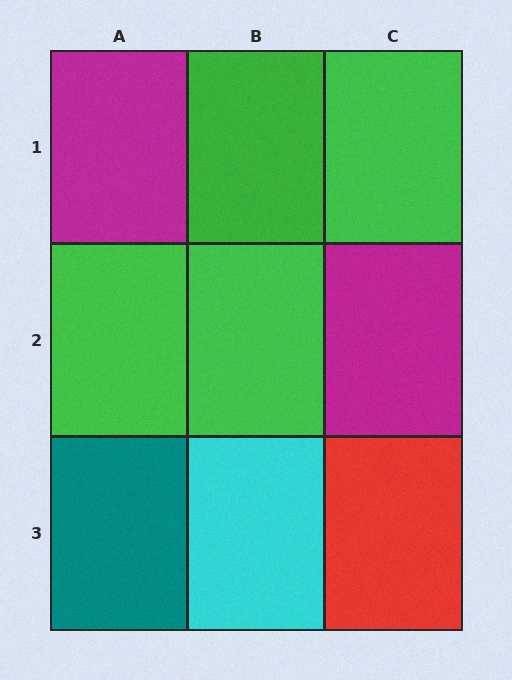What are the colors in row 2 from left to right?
Green, green, magenta.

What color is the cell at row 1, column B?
Green.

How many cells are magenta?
2 cells are magenta.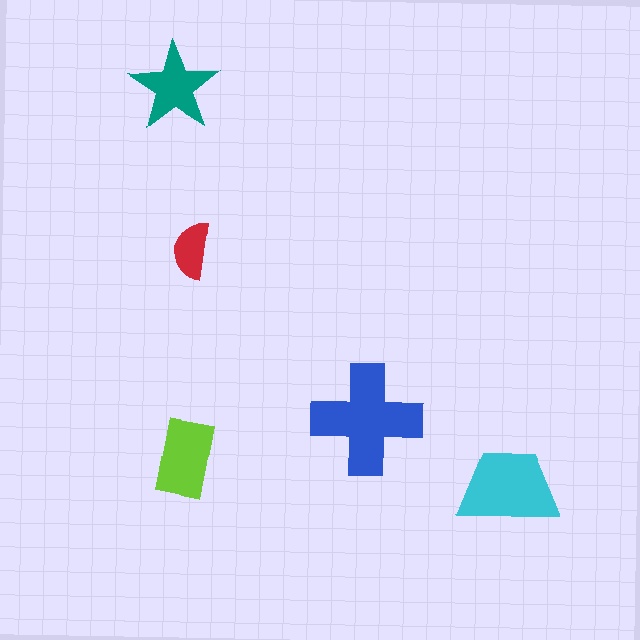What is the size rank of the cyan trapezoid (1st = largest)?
2nd.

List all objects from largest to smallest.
The blue cross, the cyan trapezoid, the lime rectangle, the teal star, the red semicircle.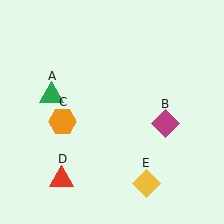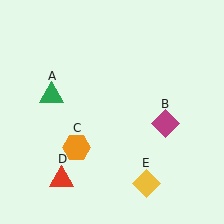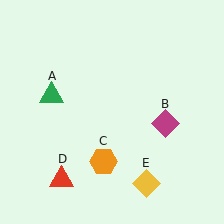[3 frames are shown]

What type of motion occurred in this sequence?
The orange hexagon (object C) rotated counterclockwise around the center of the scene.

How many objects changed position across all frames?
1 object changed position: orange hexagon (object C).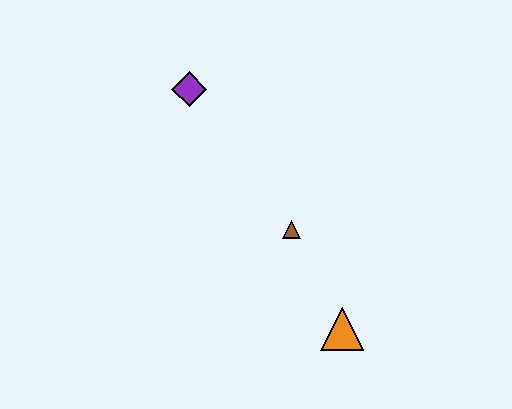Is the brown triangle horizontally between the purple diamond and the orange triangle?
Yes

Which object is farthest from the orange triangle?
The purple diamond is farthest from the orange triangle.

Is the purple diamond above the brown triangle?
Yes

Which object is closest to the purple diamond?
The brown triangle is closest to the purple diamond.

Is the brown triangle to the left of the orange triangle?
Yes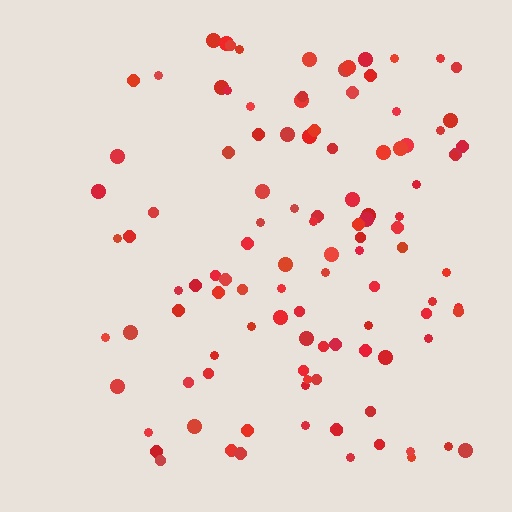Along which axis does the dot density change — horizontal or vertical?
Horizontal.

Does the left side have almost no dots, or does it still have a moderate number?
Still a moderate number, just noticeably fewer than the right.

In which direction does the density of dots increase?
From left to right, with the right side densest.